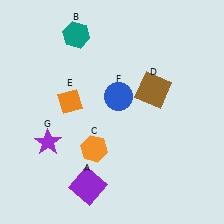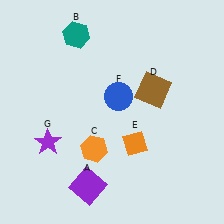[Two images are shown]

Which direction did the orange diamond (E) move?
The orange diamond (E) moved right.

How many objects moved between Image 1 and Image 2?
1 object moved between the two images.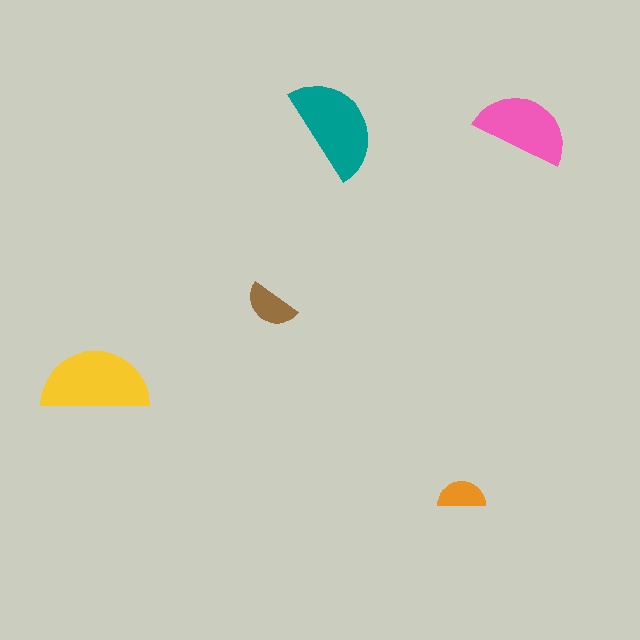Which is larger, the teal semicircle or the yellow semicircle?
The yellow one.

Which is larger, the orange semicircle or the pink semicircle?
The pink one.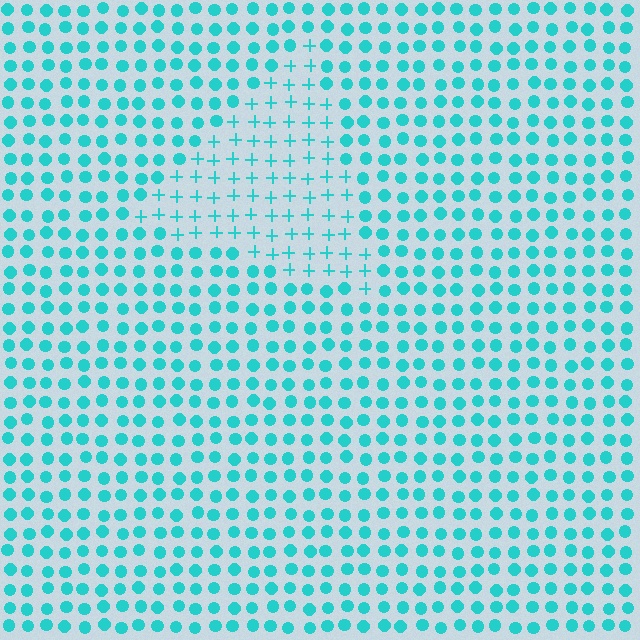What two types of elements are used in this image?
The image uses plus signs inside the triangle region and circles outside it.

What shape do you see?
I see a triangle.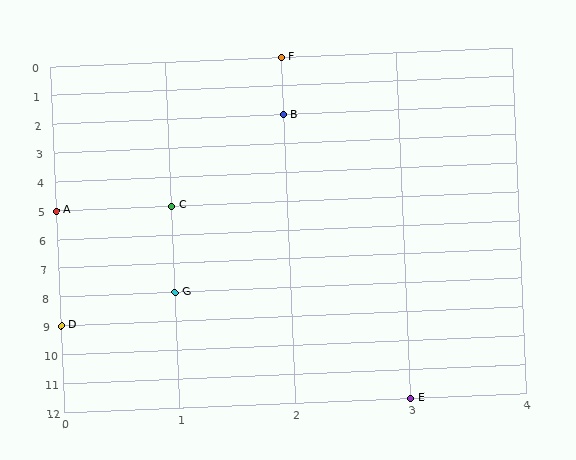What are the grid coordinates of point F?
Point F is at grid coordinates (2, 0).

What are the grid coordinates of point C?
Point C is at grid coordinates (1, 5).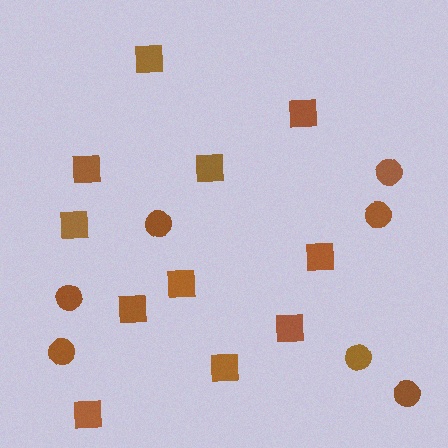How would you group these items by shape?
There are 2 groups: one group of squares (11) and one group of circles (7).